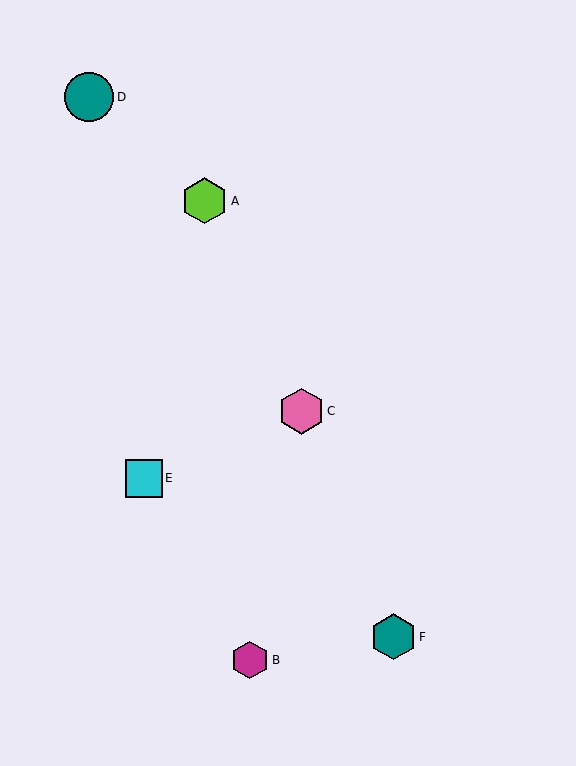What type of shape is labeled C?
Shape C is a pink hexagon.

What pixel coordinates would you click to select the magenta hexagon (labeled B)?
Click at (250, 660) to select the magenta hexagon B.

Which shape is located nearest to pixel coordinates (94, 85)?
The teal circle (labeled D) at (89, 97) is nearest to that location.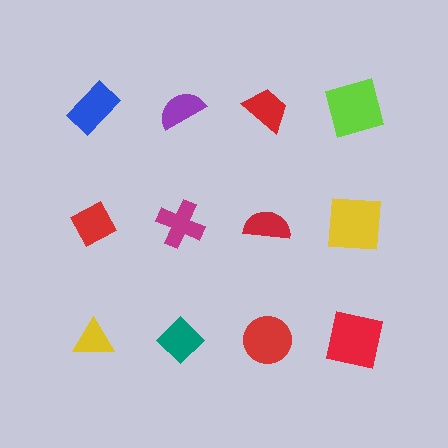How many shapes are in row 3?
4 shapes.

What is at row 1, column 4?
A lime square.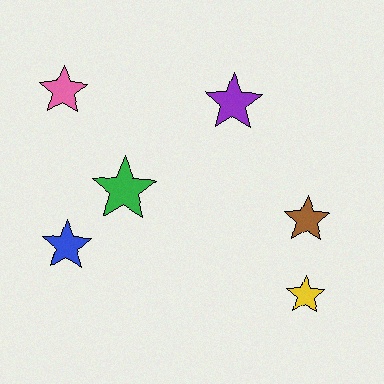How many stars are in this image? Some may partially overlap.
There are 6 stars.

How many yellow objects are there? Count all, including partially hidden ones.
There is 1 yellow object.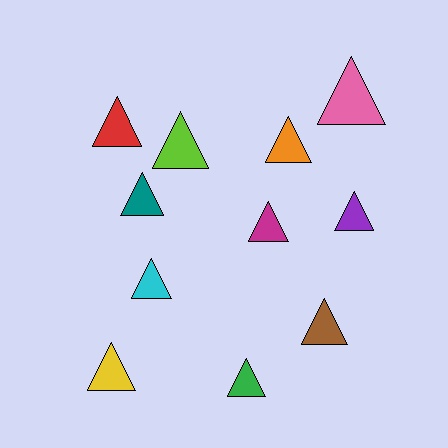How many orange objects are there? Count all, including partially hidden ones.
There is 1 orange object.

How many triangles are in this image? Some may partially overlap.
There are 11 triangles.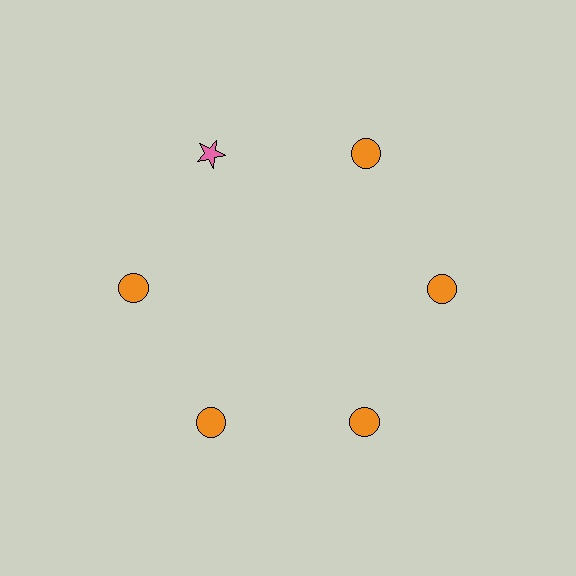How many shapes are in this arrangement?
There are 6 shapes arranged in a ring pattern.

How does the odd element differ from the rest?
It differs in both color (pink instead of orange) and shape (star instead of circle).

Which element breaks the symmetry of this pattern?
The pink star at roughly the 11 o'clock position breaks the symmetry. All other shapes are orange circles.